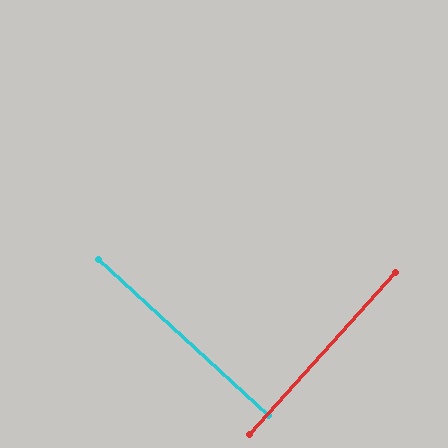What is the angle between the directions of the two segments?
Approximately 89 degrees.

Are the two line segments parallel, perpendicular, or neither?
Perpendicular — they meet at approximately 89°.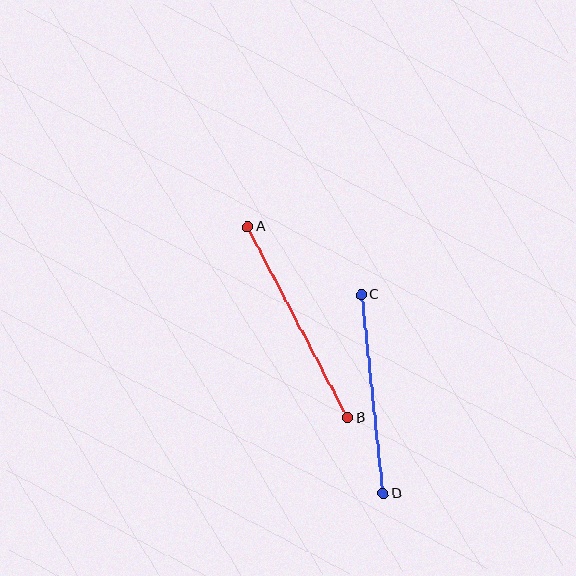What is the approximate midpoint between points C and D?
The midpoint is at approximately (372, 394) pixels.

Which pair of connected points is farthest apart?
Points A and B are farthest apart.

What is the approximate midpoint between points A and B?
The midpoint is at approximately (297, 322) pixels.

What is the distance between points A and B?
The distance is approximately 216 pixels.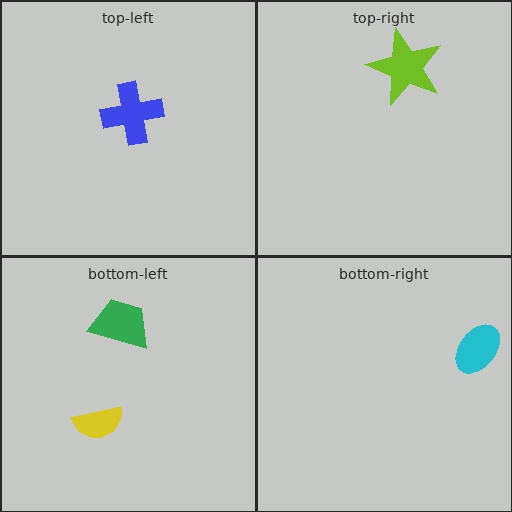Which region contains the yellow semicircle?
The bottom-left region.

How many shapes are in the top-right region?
1.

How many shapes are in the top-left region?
1.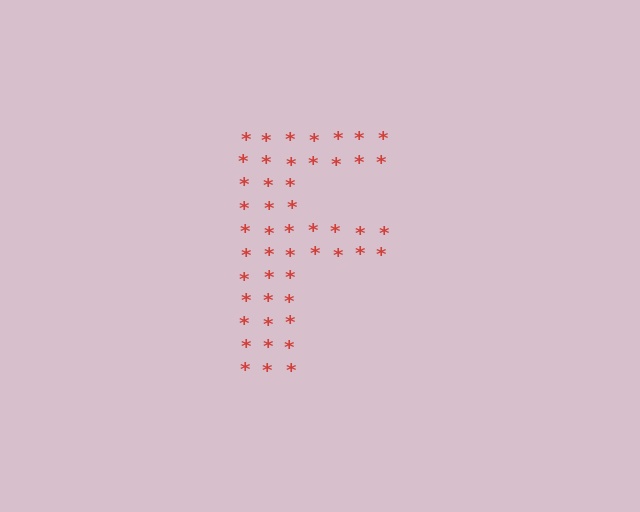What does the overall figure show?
The overall figure shows the letter F.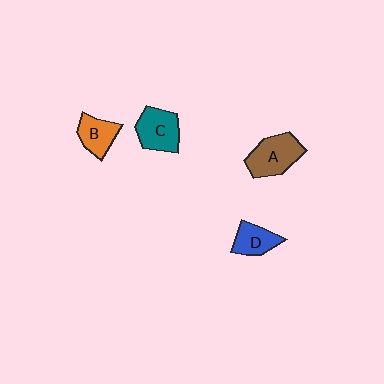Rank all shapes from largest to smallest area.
From largest to smallest: A (brown), C (teal), B (orange), D (blue).